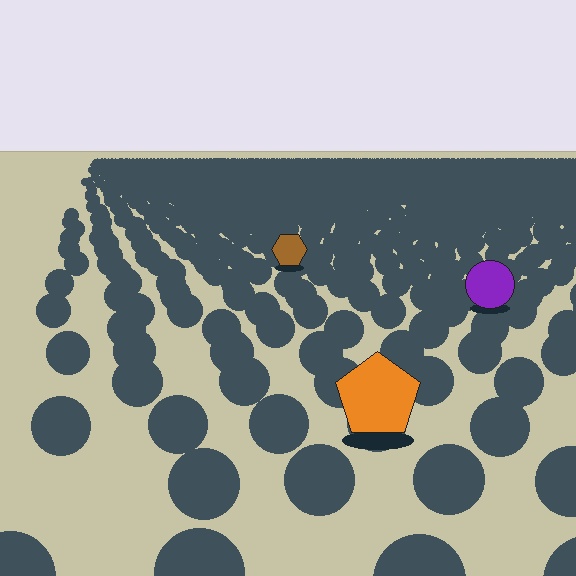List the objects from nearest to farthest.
From nearest to farthest: the orange pentagon, the purple circle, the brown hexagon.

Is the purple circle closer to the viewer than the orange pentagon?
No. The orange pentagon is closer — you can tell from the texture gradient: the ground texture is coarser near it.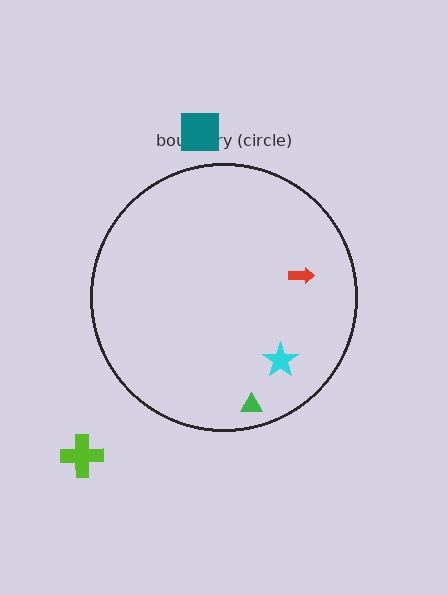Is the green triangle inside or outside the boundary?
Inside.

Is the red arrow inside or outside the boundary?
Inside.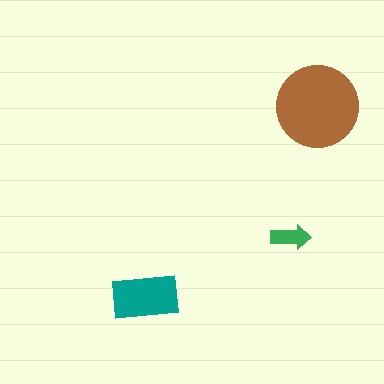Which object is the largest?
The brown circle.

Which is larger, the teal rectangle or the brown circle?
The brown circle.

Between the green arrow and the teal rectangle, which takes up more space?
The teal rectangle.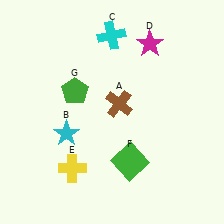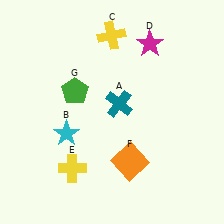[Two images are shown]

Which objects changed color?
A changed from brown to teal. C changed from cyan to yellow. F changed from green to orange.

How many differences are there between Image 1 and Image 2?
There are 3 differences between the two images.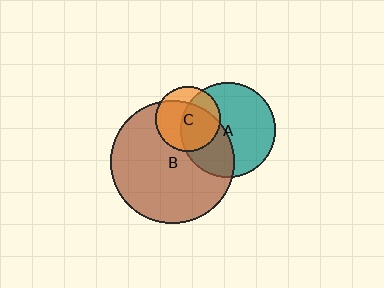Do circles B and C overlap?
Yes.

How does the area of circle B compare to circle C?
Approximately 3.7 times.